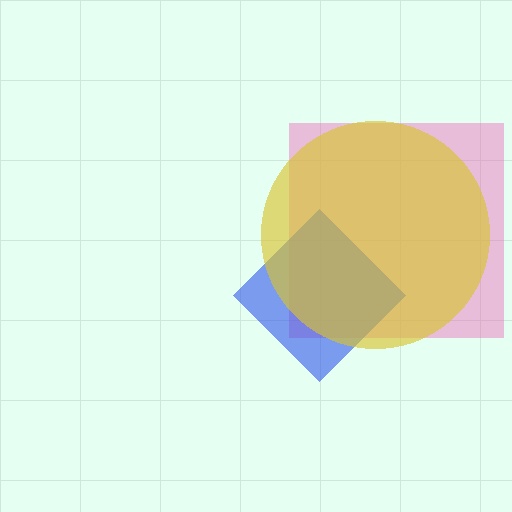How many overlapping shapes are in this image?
There are 3 overlapping shapes in the image.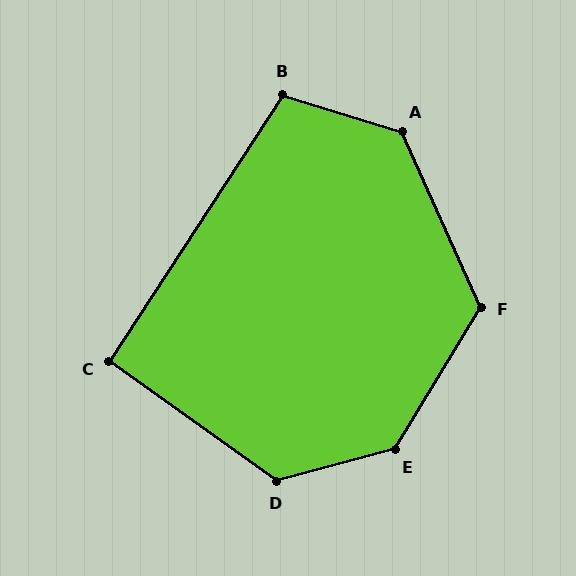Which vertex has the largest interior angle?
E, at approximately 136 degrees.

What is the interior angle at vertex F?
Approximately 125 degrees (obtuse).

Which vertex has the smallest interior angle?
C, at approximately 92 degrees.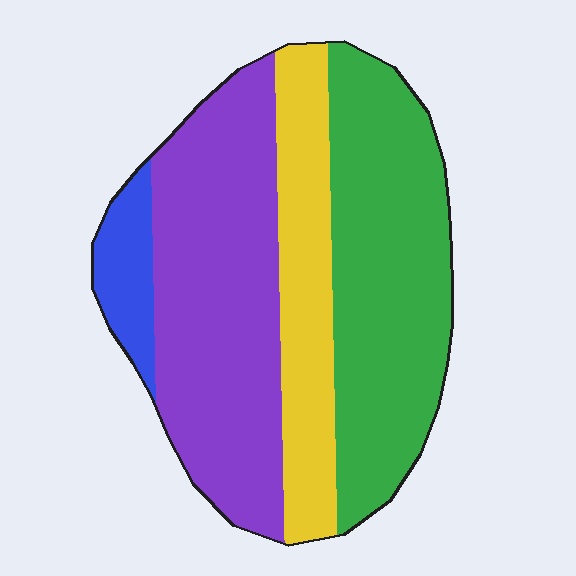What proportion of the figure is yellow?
Yellow covers about 20% of the figure.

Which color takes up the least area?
Blue, at roughly 5%.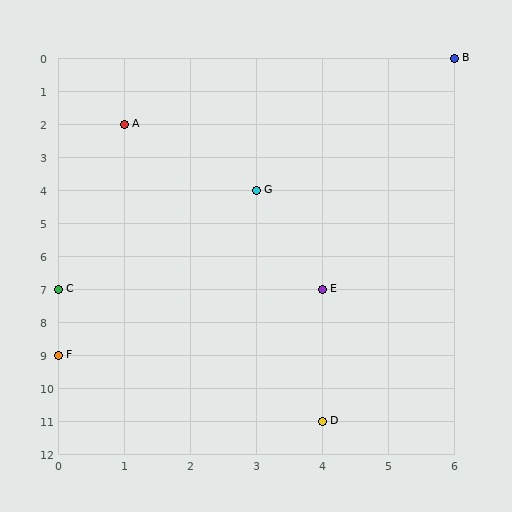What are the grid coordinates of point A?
Point A is at grid coordinates (1, 2).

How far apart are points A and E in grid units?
Points A and E are 3 columns and 5 rows apart (about 5.8 grid units diagonally).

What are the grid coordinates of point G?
Point G is at grid coordinates (3, 4).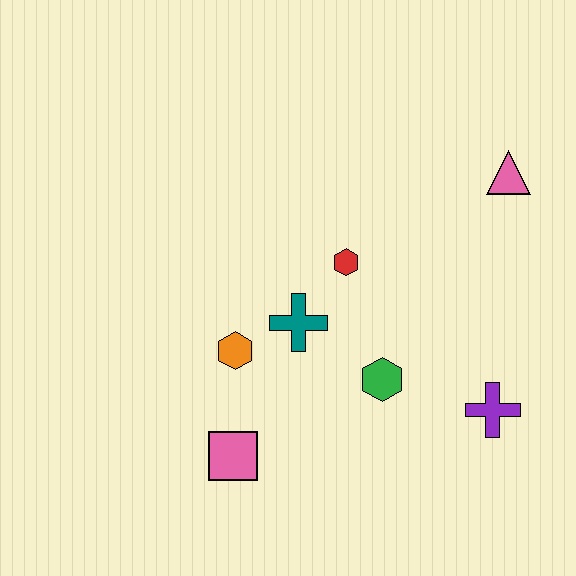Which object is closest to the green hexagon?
The teal cross is closest to the green hexagon.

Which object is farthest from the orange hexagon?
The pink triangle is farthest from the orange hexagon.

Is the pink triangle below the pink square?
No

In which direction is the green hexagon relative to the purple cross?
The green hexagon is to the left of the purple cross.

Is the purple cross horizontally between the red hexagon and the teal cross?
No